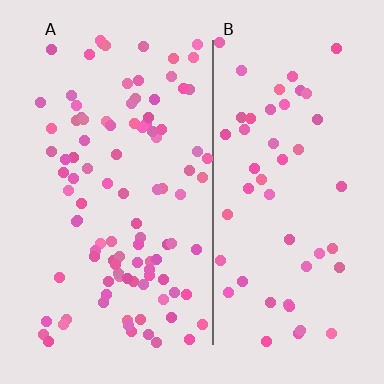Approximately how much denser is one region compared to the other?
Approximately 2.0× — region A over region B.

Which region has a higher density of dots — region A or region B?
A (the left).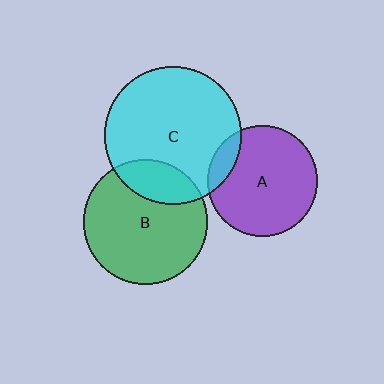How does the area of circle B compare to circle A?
Approximately 1.3 times.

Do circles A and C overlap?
Yes.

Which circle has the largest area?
Circle C (cyan).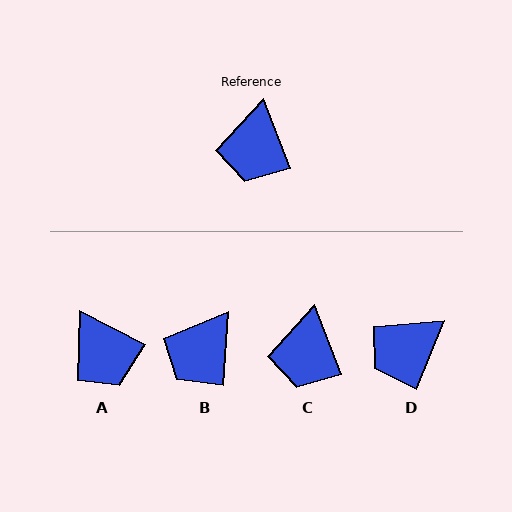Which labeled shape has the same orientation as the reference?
C.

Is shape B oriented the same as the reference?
No, it is off by about 25 degrees.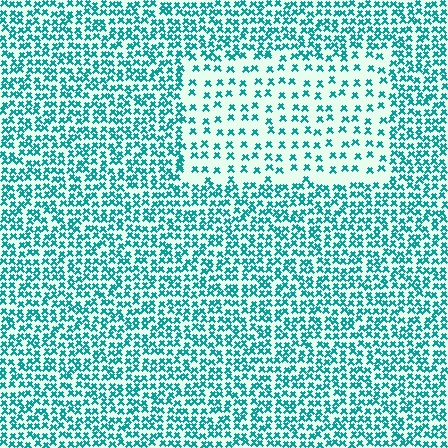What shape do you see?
I see a rectangle.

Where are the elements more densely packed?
The elements are more densely packed outside the rectangle boundary.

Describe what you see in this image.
The image contains small teal elements arranged at two different densities. A rectangle-shaped region is visible where the elements are less densely packed than the surrounding area.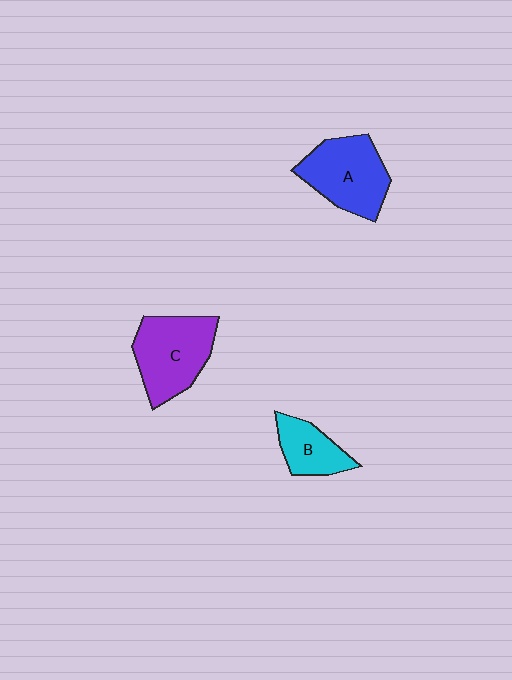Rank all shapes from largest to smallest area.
From largest to smallest: C (purple), A (blue), B (cyan).